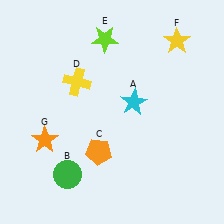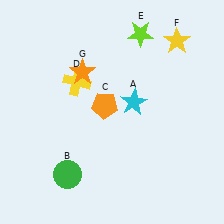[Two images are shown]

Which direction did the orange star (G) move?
The orange star (G) moved up.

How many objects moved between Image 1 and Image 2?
3 objects moved between the two images.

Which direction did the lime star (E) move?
The lime star (E) moved right.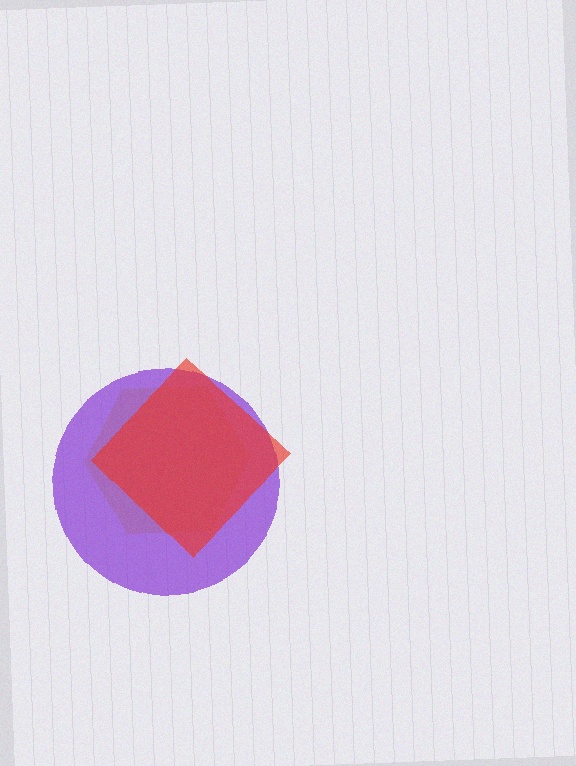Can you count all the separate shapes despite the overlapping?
Yes, there are 3 separate shapes.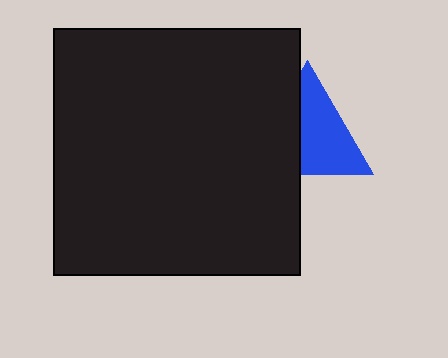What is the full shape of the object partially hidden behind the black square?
The partially hidden object is a blue triangle.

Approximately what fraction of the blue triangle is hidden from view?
Roughly 41% of the blue triangle is hidden behind the black square.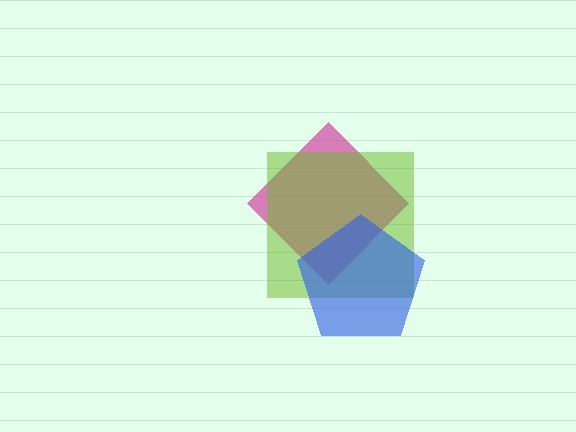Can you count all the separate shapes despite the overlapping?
Yes, there are 3 separate shapes.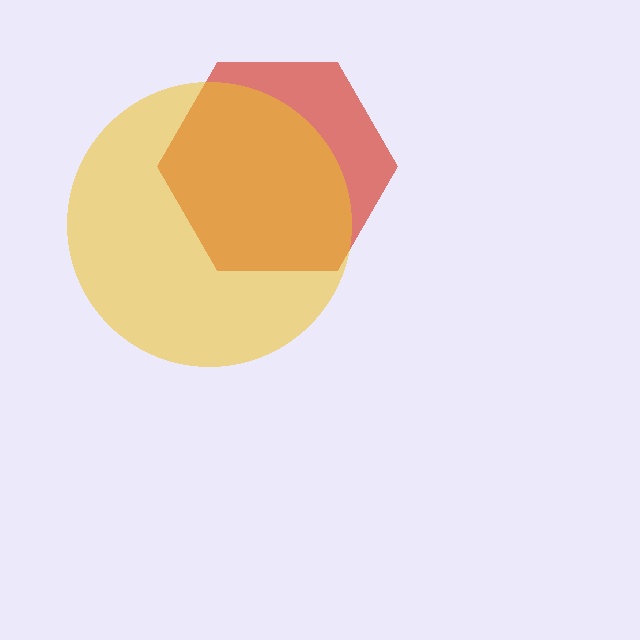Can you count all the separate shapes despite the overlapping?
Yes, there are 2 separate shapes.